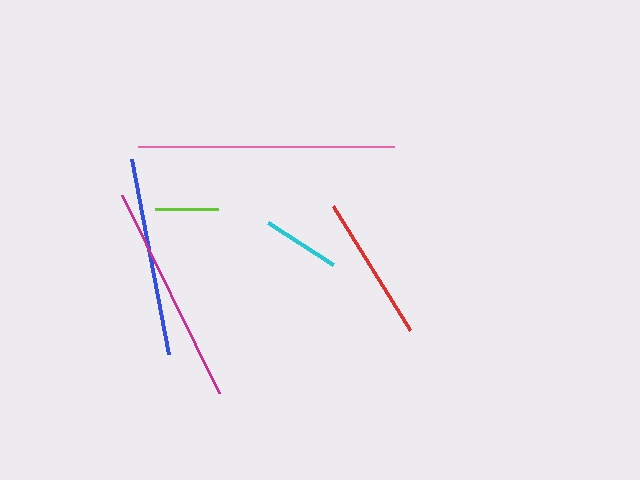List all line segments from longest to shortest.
From longest to shortest: pink, magenta, blue, red, cyan, lime.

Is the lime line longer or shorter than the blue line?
The blue line is longer than the lime line.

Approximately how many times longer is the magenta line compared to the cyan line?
The magenta line is approximately 2.9 times the length of the cyan line.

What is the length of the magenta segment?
The magenta segment is approximately 221 pixels long.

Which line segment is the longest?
The pink line is the longest at approximately 257 pixels.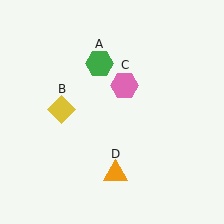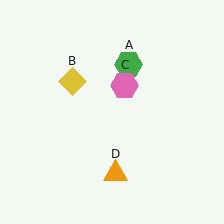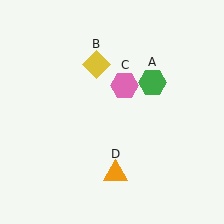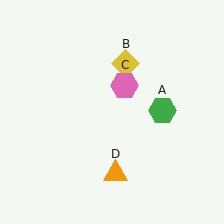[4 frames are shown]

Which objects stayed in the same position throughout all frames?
Pink hexagon (object C) and orange triangle (object D) remained stationary.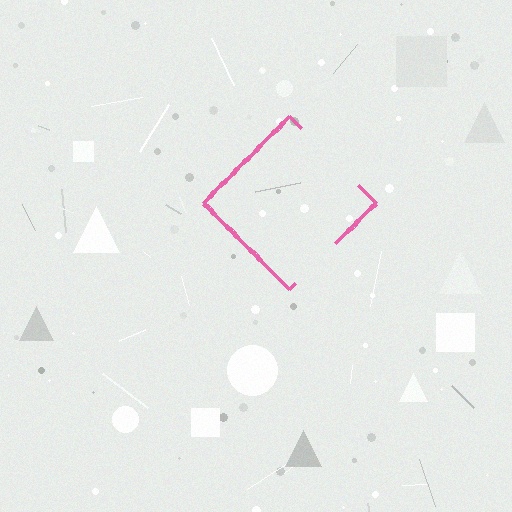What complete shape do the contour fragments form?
The contour fragments form a diamond.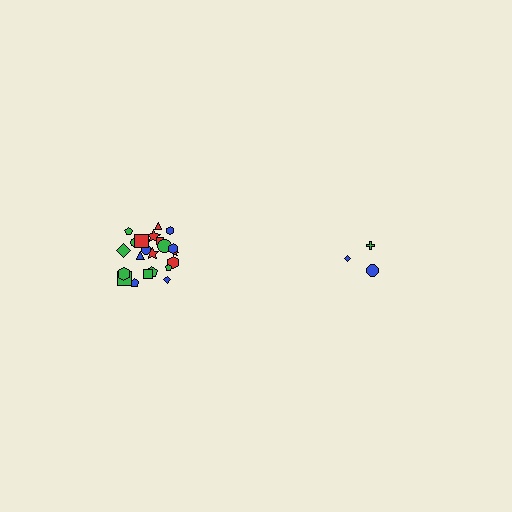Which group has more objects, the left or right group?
The left group.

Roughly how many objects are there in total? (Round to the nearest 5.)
Roughly 25 objects in total.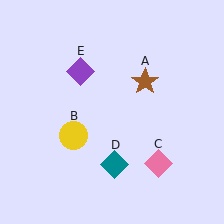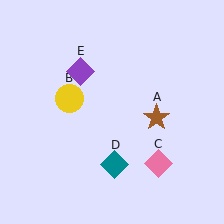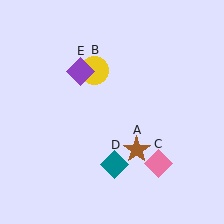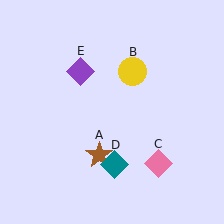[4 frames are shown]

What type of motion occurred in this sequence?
The brown star (object A), yellow circle (object B) rotated clockwise around the center of the scene.